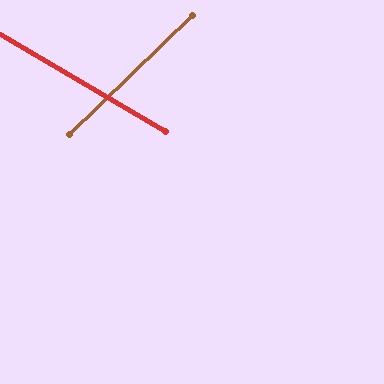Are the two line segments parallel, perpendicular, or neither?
Neither parallel nor perpendicular — they differ by about 75°.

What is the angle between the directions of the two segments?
Approximately 75 degrees.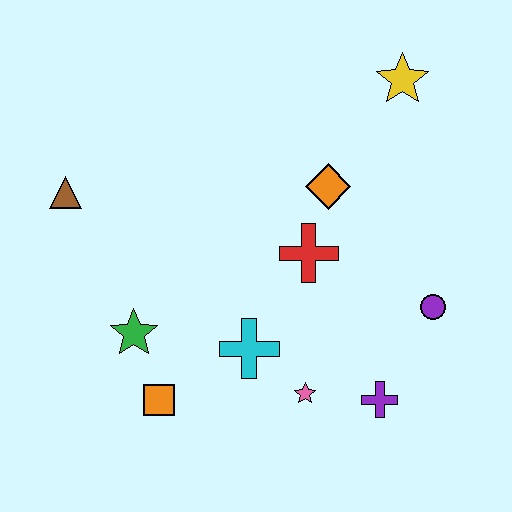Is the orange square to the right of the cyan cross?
No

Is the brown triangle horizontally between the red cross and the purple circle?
No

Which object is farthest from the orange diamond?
The orange square is farthest from the orange diamond.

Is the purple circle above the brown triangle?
No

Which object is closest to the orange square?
The green star is closest to the orange square.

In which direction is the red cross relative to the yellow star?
The red cross is below the yellow star.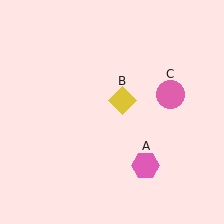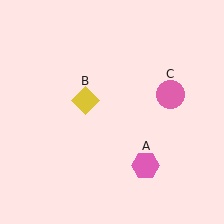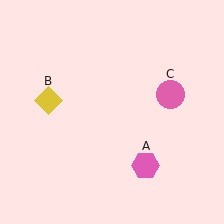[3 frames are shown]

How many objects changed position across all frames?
1 object changed position: yellow diamond (object B).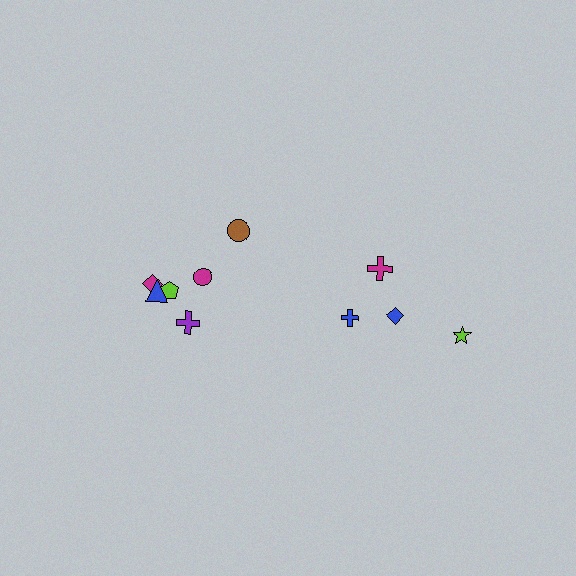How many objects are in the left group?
There are 6 objects.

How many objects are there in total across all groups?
There are 10 objects.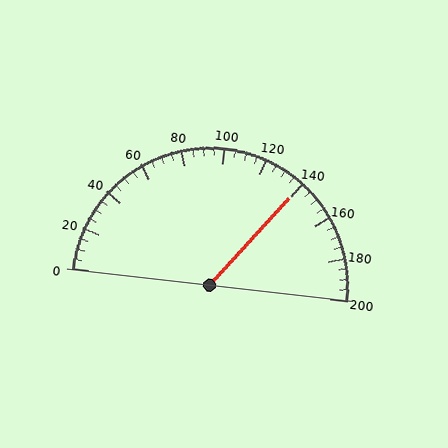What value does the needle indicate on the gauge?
The needle indicates approximately 140.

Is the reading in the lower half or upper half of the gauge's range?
The reading is in the upper half of the range (0 to 200).